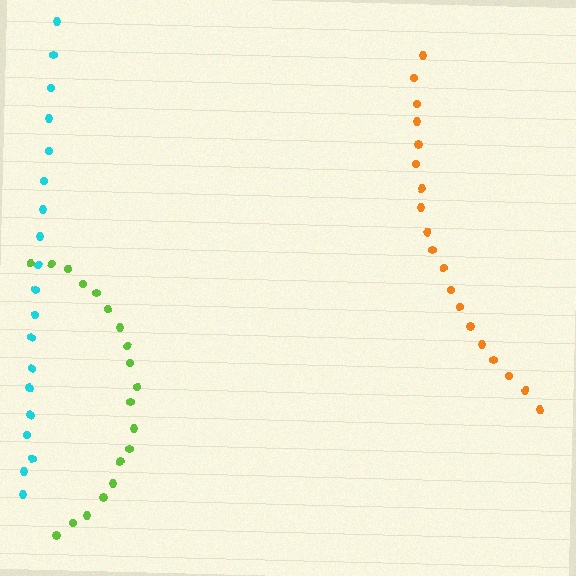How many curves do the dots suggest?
There are 3 distinct paths.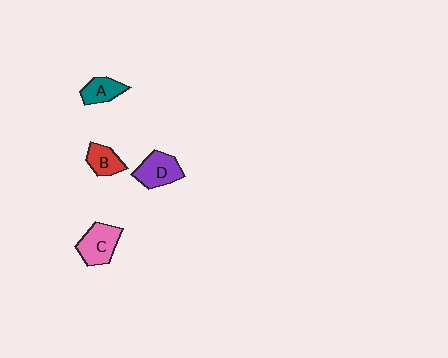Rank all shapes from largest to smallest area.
From largest to smallest: C (pink), D (purple), A (teal), B (red).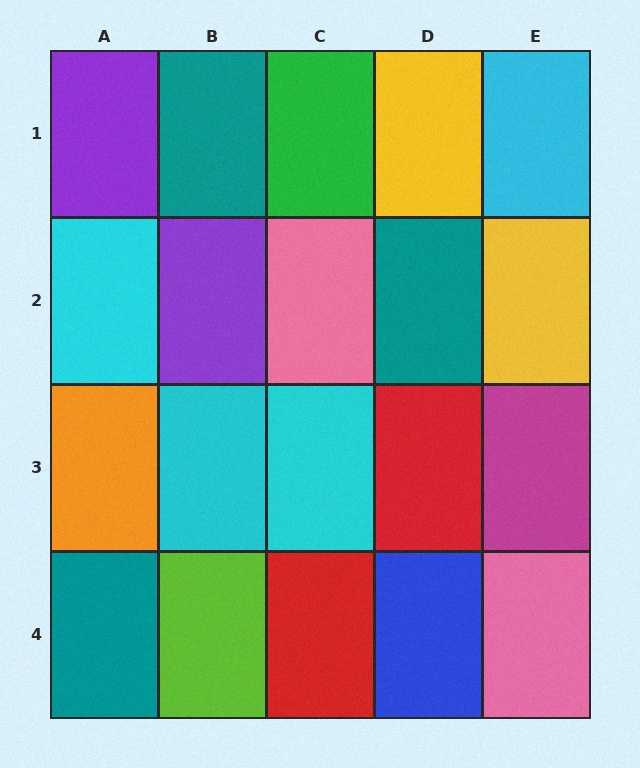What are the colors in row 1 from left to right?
Purple, teal, green, yellow, cyan.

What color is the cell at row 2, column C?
Pink.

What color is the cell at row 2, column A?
Cyan.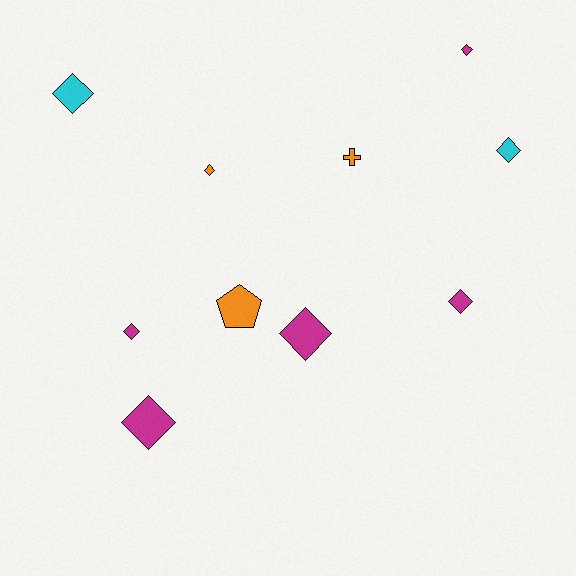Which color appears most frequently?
Magenta, with 5 objects.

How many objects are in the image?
There are 10 objects.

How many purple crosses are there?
There are no purple crosses.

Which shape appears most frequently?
Diamond, with 8 objects.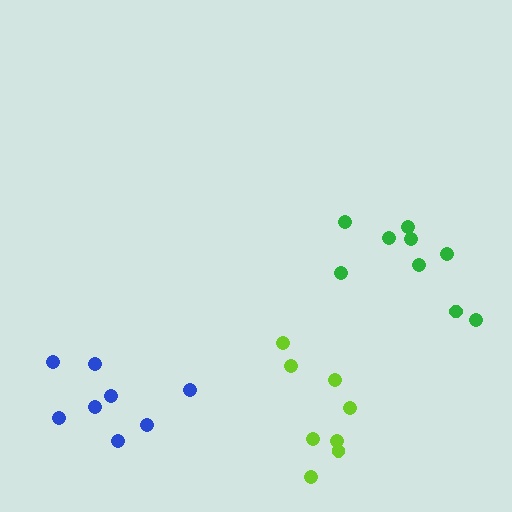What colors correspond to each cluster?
The clusters are colored: green, blue, lime.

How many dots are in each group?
Group 1: 9 dots, Group 2: 8 dots, Group 3: 8 dots (25 total).